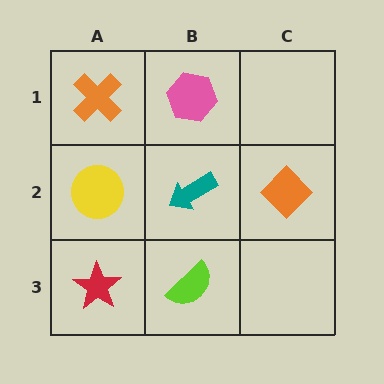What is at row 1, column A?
An orange cross.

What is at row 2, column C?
An orange diamond.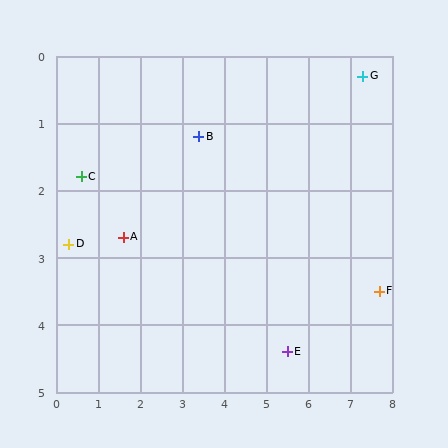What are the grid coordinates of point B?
Point B is at approximately (3.4, 1.2).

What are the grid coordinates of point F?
Point F is at approximately (7.7, 3.5).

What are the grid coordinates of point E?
Point E is at approximately (5.5, 4.4).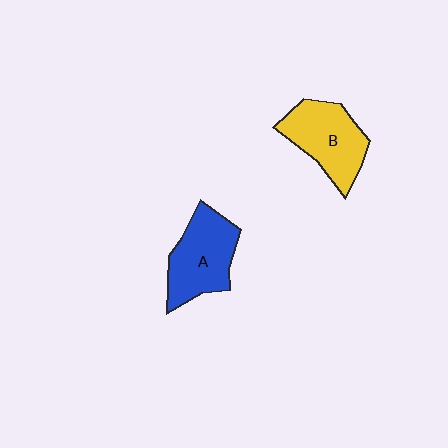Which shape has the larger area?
Shape A (blue).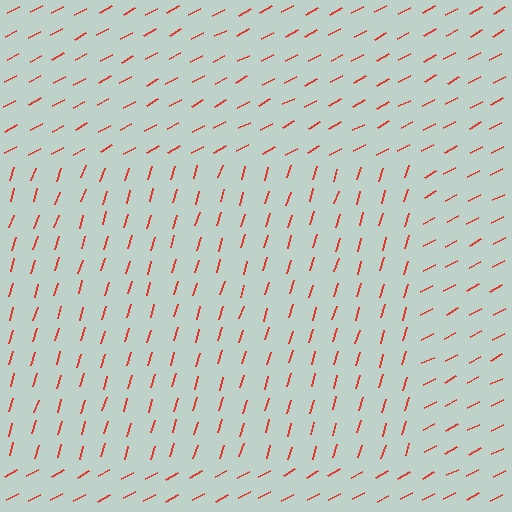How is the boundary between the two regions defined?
The boundary is defined purely by a change in line orientation (approximately 45 degrees difference). All lines are the same color and thickness.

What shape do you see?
I see a rectangle.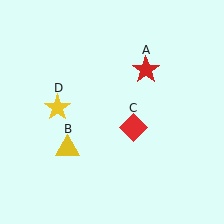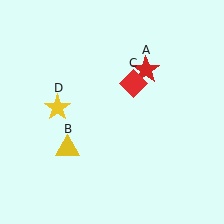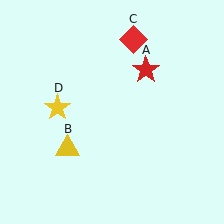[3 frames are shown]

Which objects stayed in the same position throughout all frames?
Red star (object A) and yellow triangle (object B) and yellow star (object D) remained stationary.